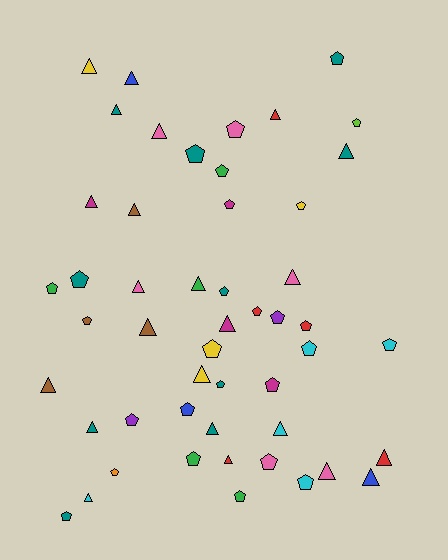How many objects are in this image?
There are 50 objects.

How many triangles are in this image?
There are 23 triangles.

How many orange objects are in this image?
There is 1 orange object.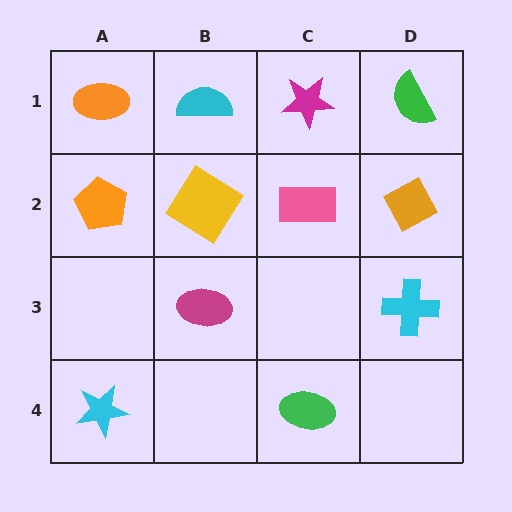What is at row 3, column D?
A cyan cross.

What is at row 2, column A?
An orange pentagon.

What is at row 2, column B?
A yellow diamond.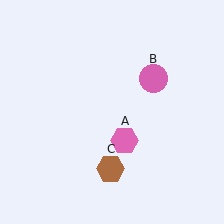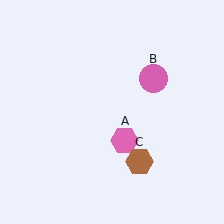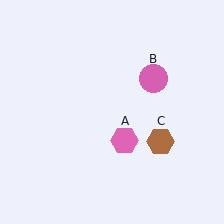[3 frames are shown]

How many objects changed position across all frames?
1 object changed position: brown hexagon (object C).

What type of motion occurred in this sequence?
The brown hexagon (object C) rotated counterclockwise around the center of the scene.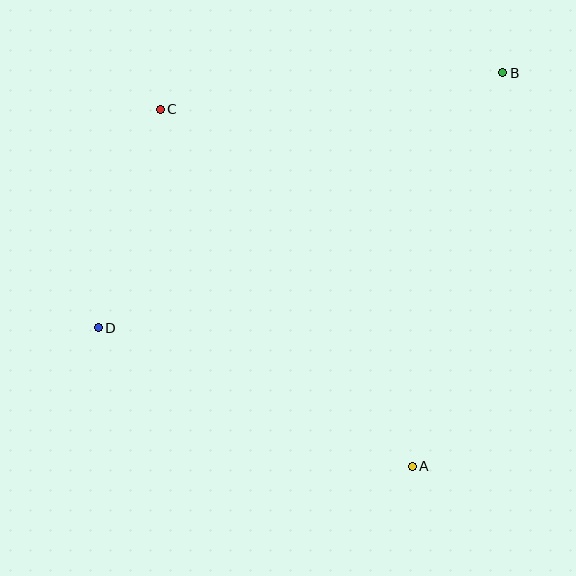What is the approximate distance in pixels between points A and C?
The distance between A and C is approximately 437 pixels.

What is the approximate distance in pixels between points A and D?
The distance between A and D is approximately 343 pixels.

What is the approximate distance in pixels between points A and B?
The distance between A and B is approximately 404 pixels.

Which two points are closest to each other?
Points C and D are closest to each other.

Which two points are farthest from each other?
Points B and D are farthest from each other.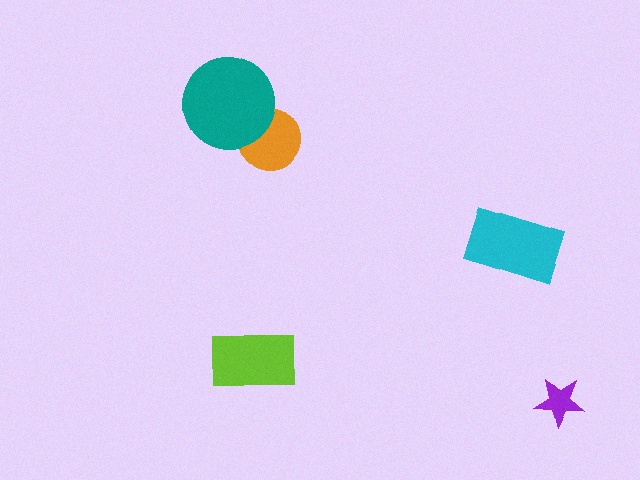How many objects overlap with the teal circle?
1 object overlaps with the teal circle.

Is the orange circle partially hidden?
Yes, it is partially covered by another shape.